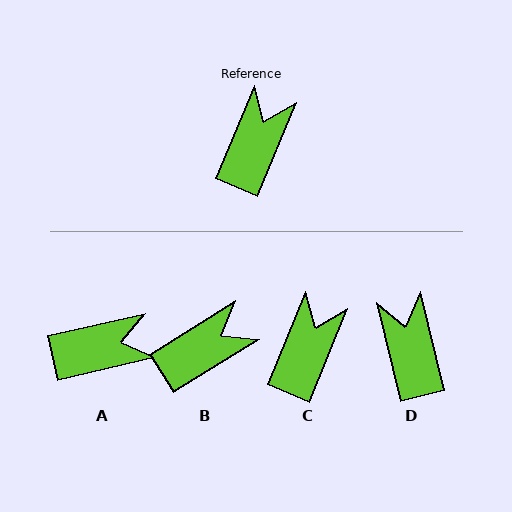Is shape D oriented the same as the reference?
No, it is off by about 36 degrees.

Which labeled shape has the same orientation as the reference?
C.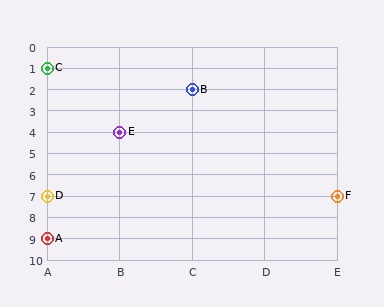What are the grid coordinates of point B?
Point B is at grid coordinates (C, 2).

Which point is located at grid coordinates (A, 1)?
Point C is at (A, 1).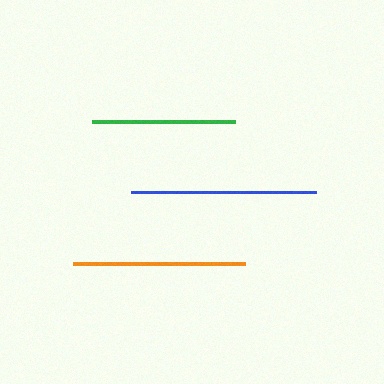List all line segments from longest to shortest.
From longest to shortest: blue, orange, green.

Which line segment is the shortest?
The green line is the shortest at approximately 143 pixels.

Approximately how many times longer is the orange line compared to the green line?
The orange line is approximately 1.2 times the length of the green line.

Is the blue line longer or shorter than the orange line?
The blue line is longer than the orange line.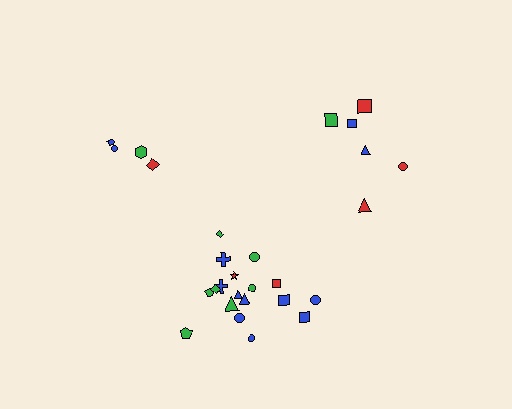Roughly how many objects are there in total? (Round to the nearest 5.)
Roughly 30 objects in total.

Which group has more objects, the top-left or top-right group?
The top-right group.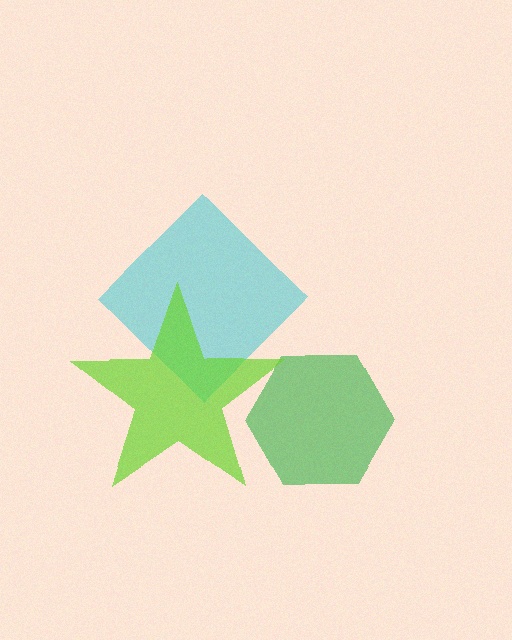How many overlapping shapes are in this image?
There are 3 overlapping shapes in the image.